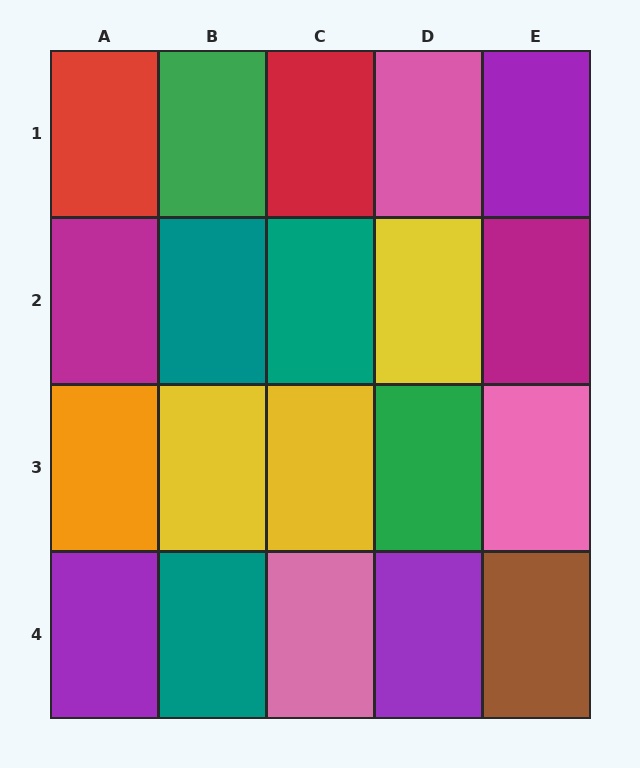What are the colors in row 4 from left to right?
Purple, teal, pink, purple, brown.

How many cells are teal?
3 cells are teal.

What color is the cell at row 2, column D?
Yellow.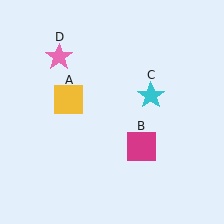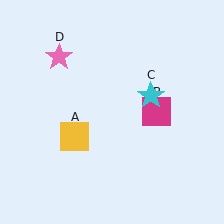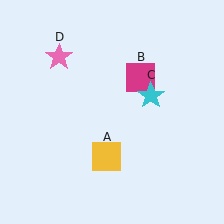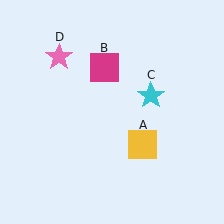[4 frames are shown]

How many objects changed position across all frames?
2 objects changed position: yellow square (object A), magenta square (object B).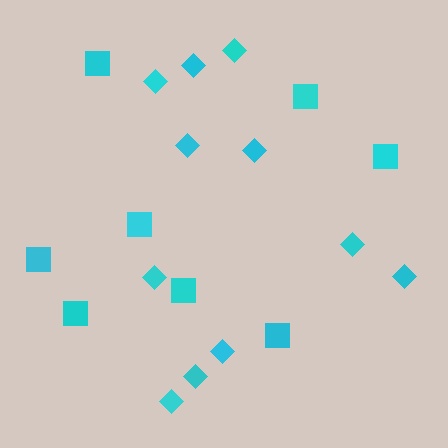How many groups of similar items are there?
There are 2 groups: one group of squares (8) and one group of diamonds (11).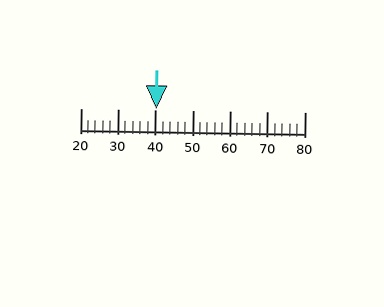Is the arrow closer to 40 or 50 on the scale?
The arrow is closer to 40.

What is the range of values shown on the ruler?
The ruler shows values from 20 to 80.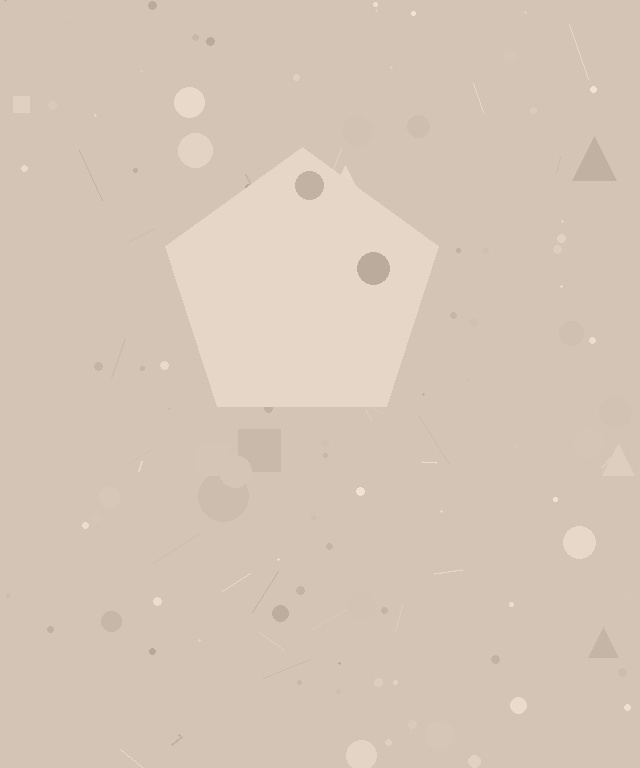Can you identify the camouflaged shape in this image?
The camouflaged shape is a pentagon.